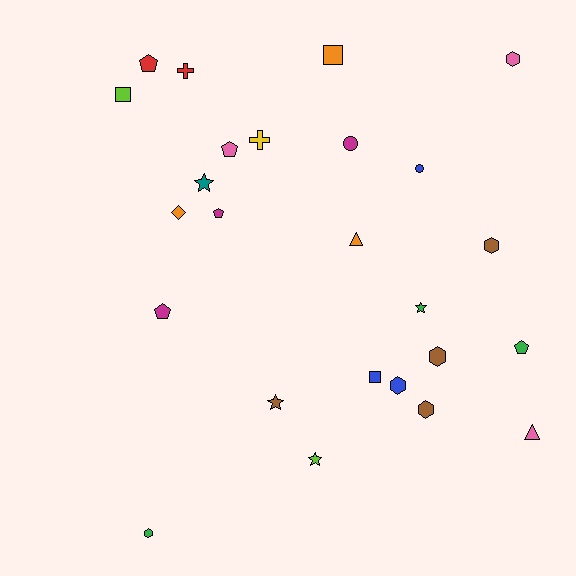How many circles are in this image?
There are 2 circles.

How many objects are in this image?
There are 25 objects.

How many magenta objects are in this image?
There are 3 magenta objects.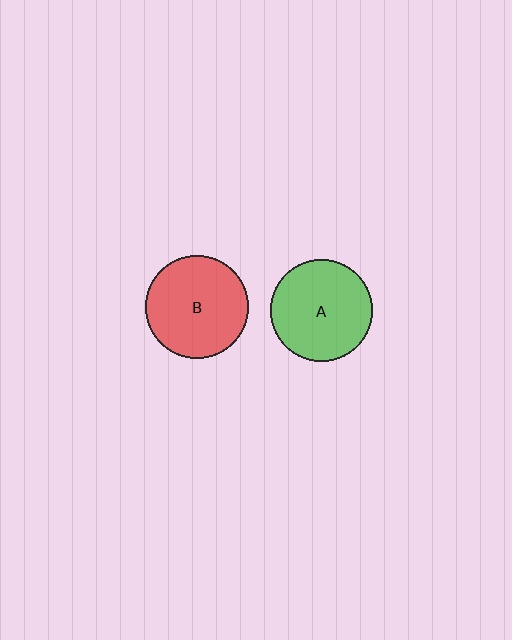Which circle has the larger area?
Circle B (red).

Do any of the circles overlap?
No, none of the circles overlap.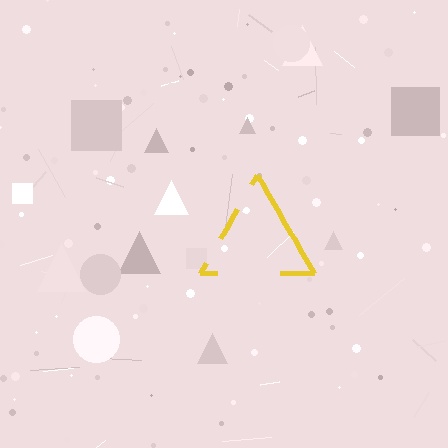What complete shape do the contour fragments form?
The contour fragments form a triangle.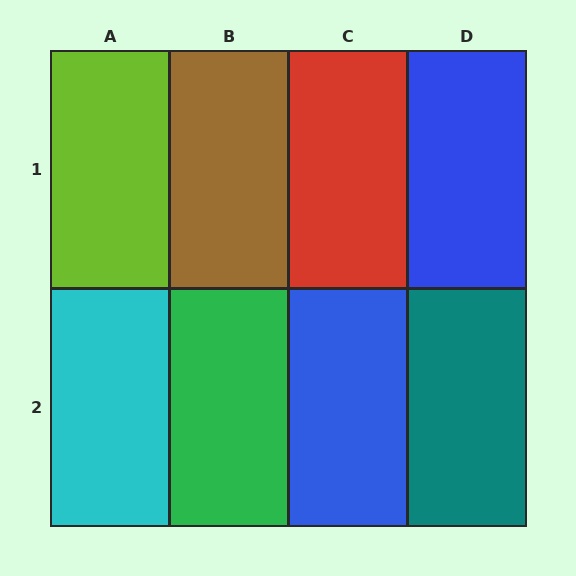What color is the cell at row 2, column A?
Cyan.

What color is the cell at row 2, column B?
Green.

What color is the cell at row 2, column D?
Teal.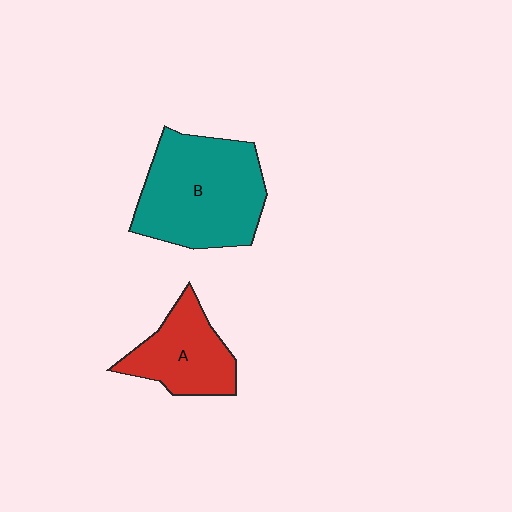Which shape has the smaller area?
Shape A (red).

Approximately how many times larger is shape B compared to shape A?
Approximately 1.7 times.